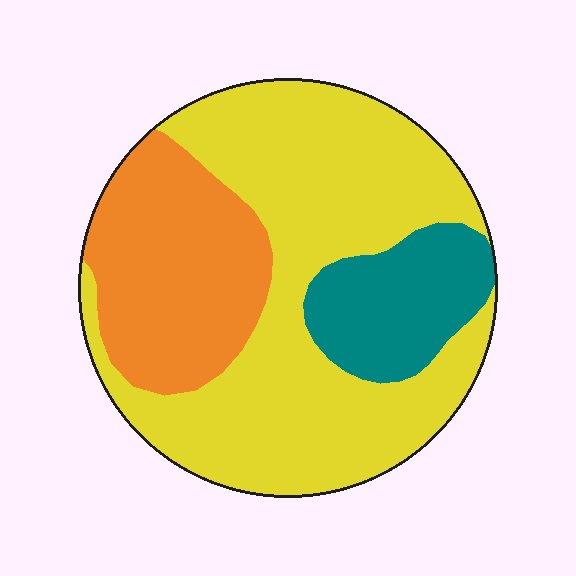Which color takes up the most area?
Yellow, at roughly 60%.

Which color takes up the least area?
Teal, at roughly 15%.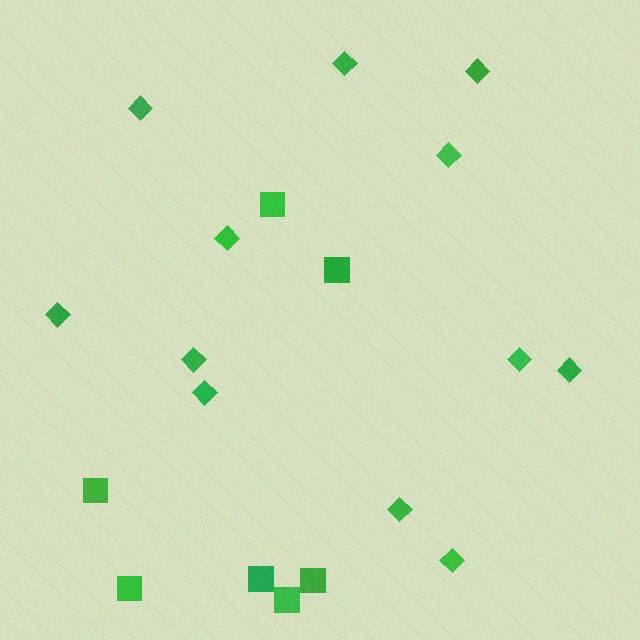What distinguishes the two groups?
There are 2 groups: one group of squares (7) and one group of diamonds (12).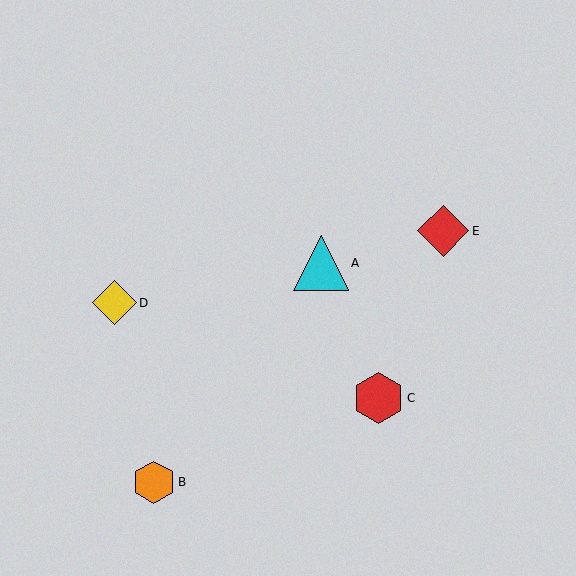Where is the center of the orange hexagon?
The center of the orange hexagon is at (154, 482).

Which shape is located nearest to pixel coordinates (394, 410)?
The red hexagon (labeled C) at (379, 398) is nearest to that location.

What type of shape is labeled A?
Shape A is a cyan triangle.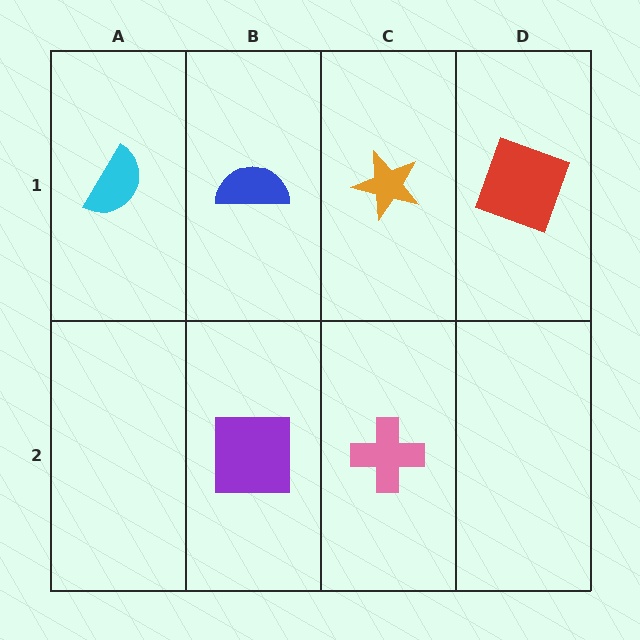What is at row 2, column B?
A purple square.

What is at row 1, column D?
A red square.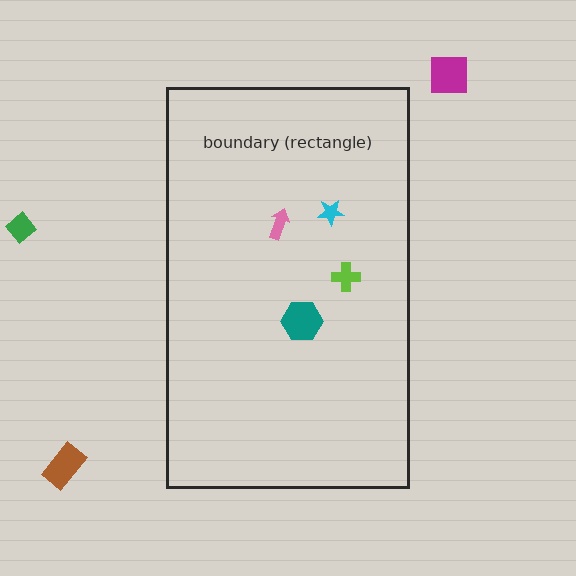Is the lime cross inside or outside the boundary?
Inside.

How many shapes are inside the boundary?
4 inside, 3 outside.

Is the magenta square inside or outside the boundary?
Outside.